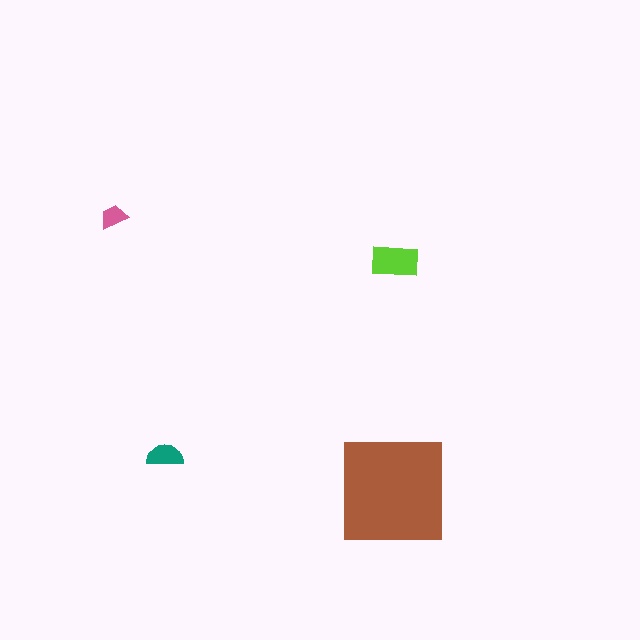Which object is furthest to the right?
The lime rectangle is rightmost.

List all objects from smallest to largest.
The pink trapezoid, the teal semicircle, the lime rectangle, the brown square.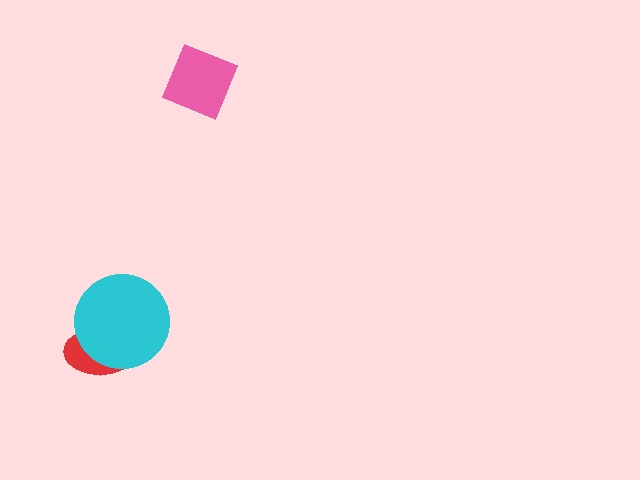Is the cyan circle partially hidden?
No, no other shape covers it.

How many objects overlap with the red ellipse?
1 object overlaps with the red ellipse.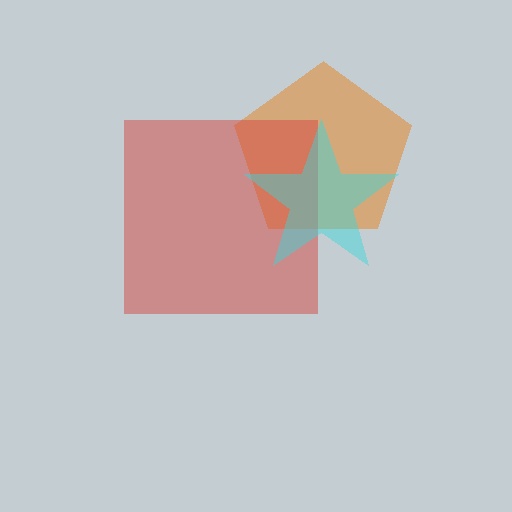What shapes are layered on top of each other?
The layered shapes are: an orange pentagon, a red square, a cyan star.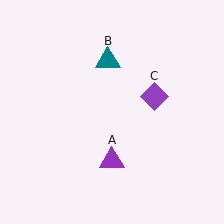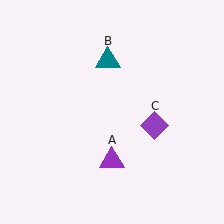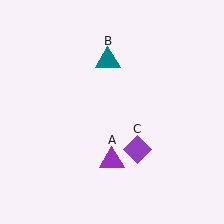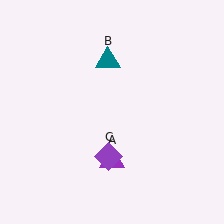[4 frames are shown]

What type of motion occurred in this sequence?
The purple diamond (object C) rotated clockwise around the center of the scene.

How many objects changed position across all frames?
1 object changed position: purple diamond (object C).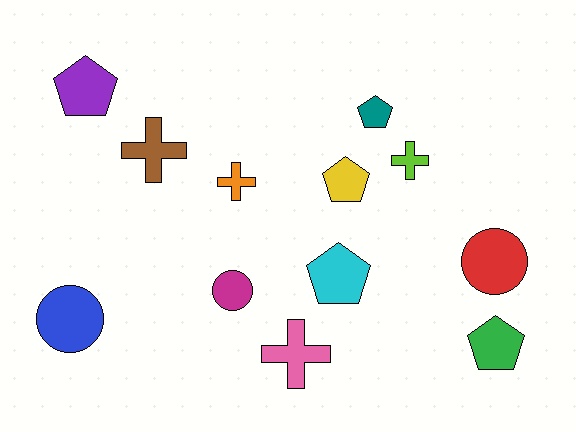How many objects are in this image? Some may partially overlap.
There are 12 objects.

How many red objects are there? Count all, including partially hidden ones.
There is 1 red object.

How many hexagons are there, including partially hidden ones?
There are no hexagons.